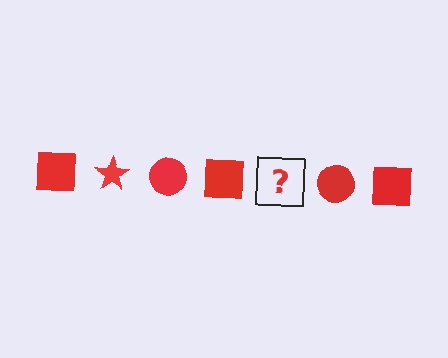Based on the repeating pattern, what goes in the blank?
The blank should be a red star.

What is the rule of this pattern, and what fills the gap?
The rule is that the pattern cycles through square, star, circle shapes in red. The gap should be filled with a red star.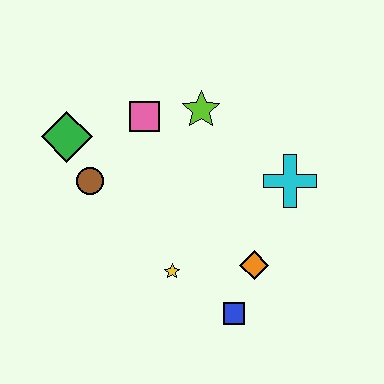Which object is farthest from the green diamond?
The blue square is farthest from the green diamond.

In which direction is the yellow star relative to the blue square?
The yellow star is to the left of the blue square.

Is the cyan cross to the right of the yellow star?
Yes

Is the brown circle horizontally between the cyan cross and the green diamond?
Yes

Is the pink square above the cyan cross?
Yes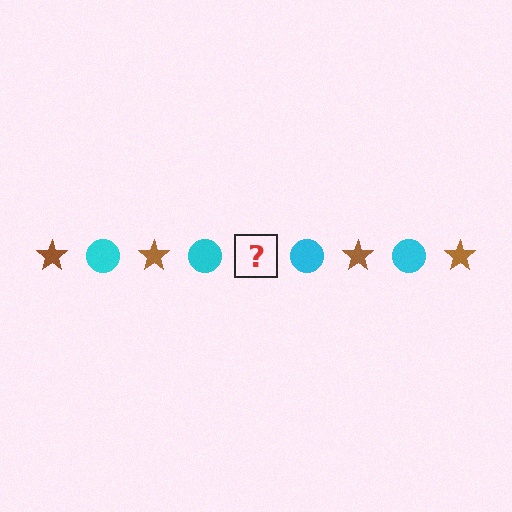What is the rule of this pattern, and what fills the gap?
The rule is that the pattern alternates between brown star and cyan circle. The gap should be filled with a brown star.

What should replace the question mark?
The question mark should be replaced with a brown star.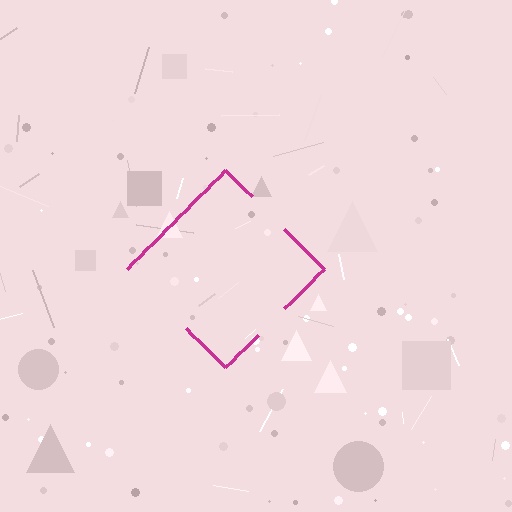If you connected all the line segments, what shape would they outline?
They would outline a diamond.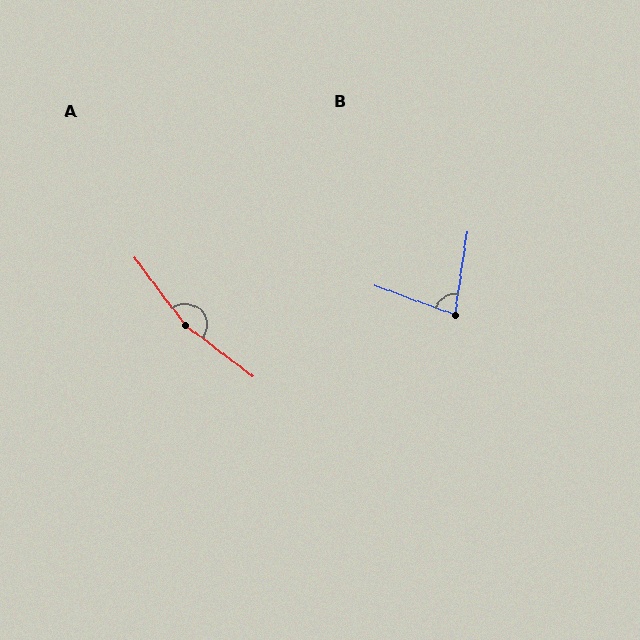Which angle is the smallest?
B, at approximately 79 degrees.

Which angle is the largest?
A, at approximately 164 degrees.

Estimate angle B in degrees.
Approximately 79 degrees.